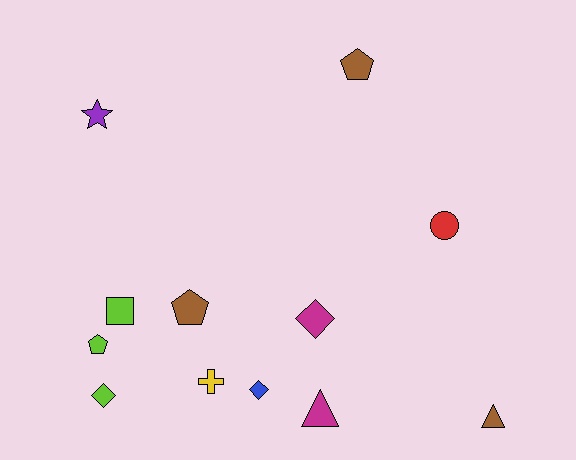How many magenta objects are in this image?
There are 2 magenta objects.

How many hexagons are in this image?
There are no hexagons.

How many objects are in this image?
There are 12 objects.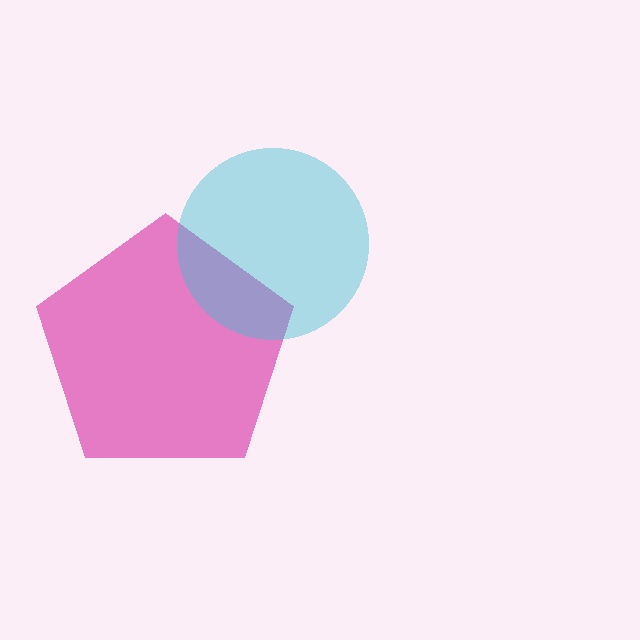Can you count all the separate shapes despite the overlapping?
Yes, there are 2 separate shapes.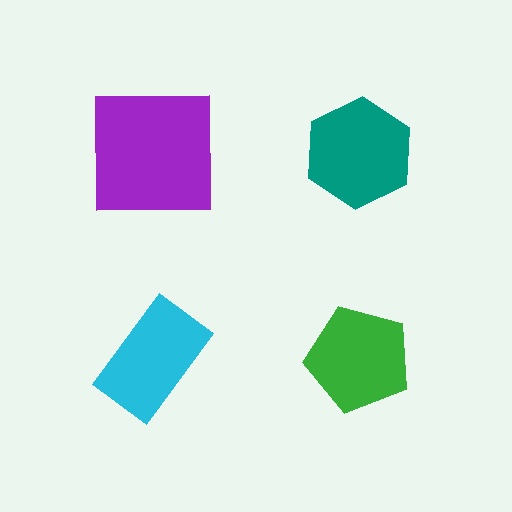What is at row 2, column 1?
A cyan rectangle.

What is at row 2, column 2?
A green pentagon.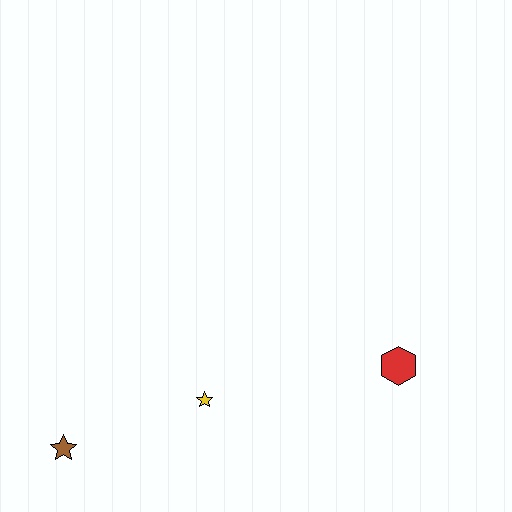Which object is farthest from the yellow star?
The red hexagon is farthest from the yellow star.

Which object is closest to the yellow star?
The brown star is closest to the yellow star.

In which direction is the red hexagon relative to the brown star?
The red hexagon is to the right of the brown star.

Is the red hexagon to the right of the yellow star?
Yes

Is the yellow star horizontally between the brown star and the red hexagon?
Yes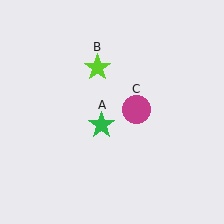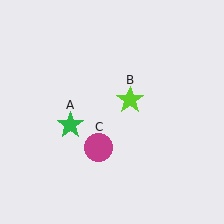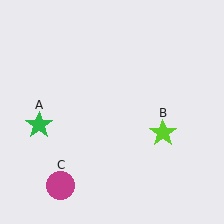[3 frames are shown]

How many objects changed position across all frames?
3 objects changed position: green star (object A), lime star (object B), magenta circle (object C).